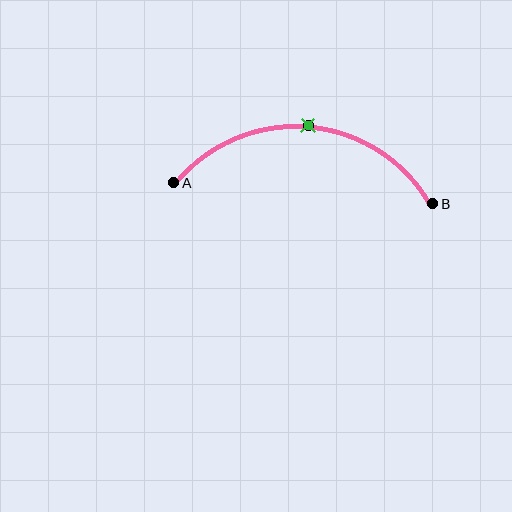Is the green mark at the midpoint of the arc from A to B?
Yes. The green mark lies on the arc at equal arc-length from both A and B — it is the arc midpoint.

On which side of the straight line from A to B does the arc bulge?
The arc bulges above the straight line connecting A and B.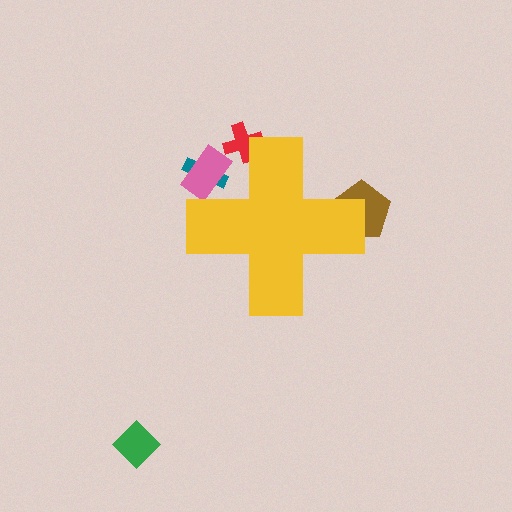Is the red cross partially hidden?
Yes, the red cross is partially hidden behind the yellow cross.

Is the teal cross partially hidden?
Yes, the teal cross is partially hidden behind the yellow cross.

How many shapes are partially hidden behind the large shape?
4 shapes are partially hidden.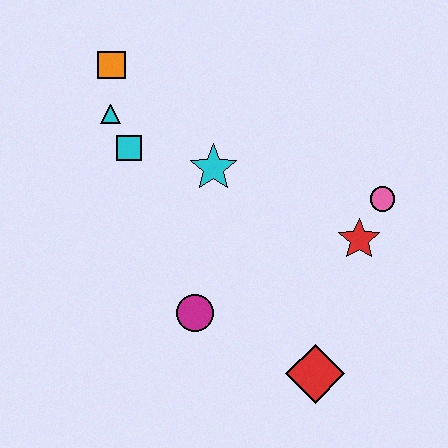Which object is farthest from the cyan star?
The red diamond is farthest from the cyan star.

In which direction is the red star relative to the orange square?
The red star is to the right of the orange square.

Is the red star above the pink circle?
No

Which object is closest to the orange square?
The cyan triangle is closest to the orange square.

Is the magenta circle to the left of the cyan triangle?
No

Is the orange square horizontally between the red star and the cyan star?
No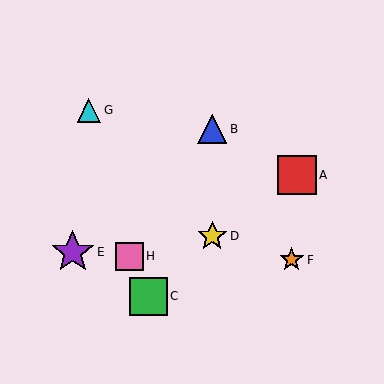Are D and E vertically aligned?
No, D is at x≈212 and E is at x≈73.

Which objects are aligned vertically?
Objects B, D are aligned vertically.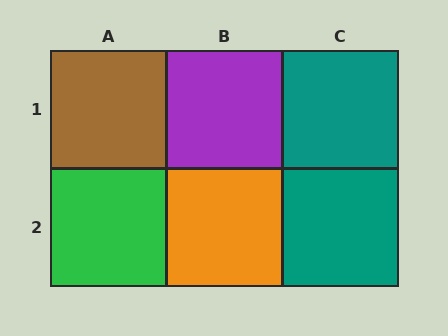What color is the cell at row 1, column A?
Brown.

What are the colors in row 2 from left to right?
Green, orange, teal.